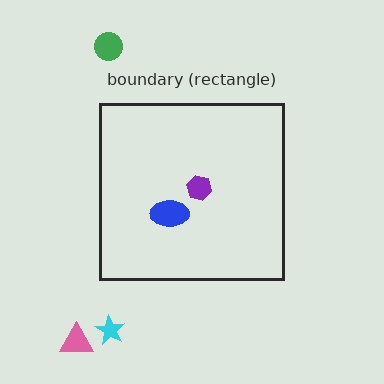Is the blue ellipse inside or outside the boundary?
Inside.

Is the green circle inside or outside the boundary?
Outside.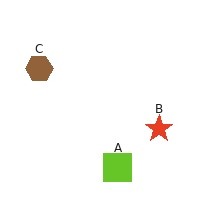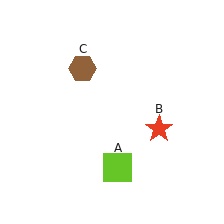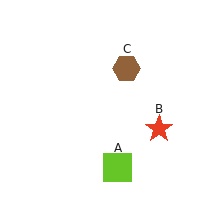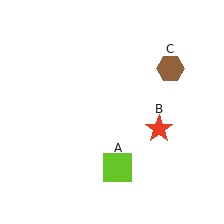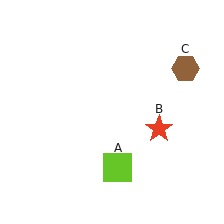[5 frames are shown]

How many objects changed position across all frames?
1 object changed position: brown hexagon (object C).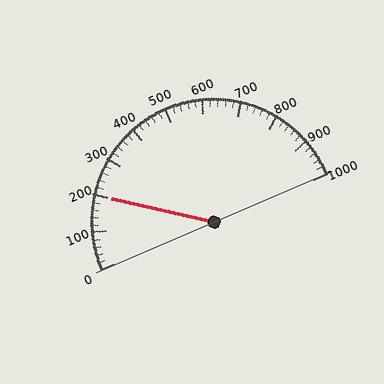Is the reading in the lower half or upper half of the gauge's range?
The reading is in the lower half of the range (0 to 1000).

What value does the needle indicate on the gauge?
The needle indicates approximately 200.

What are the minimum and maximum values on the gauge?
The gauge ranges from 0 to 1000.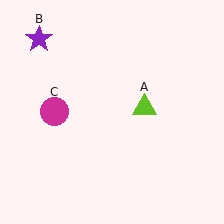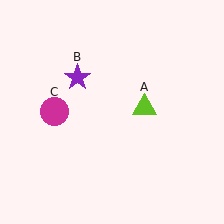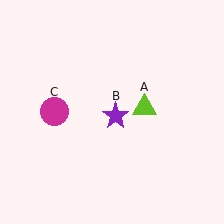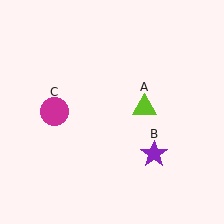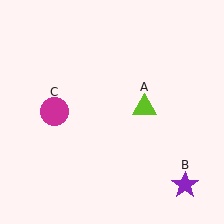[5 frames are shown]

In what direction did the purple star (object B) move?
The purple star (object B) moved down and to the right.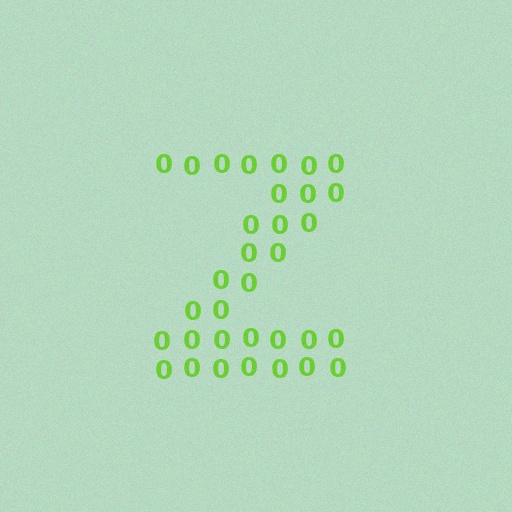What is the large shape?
The large shape is the letter Z.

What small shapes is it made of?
It is made of small digit 0's.